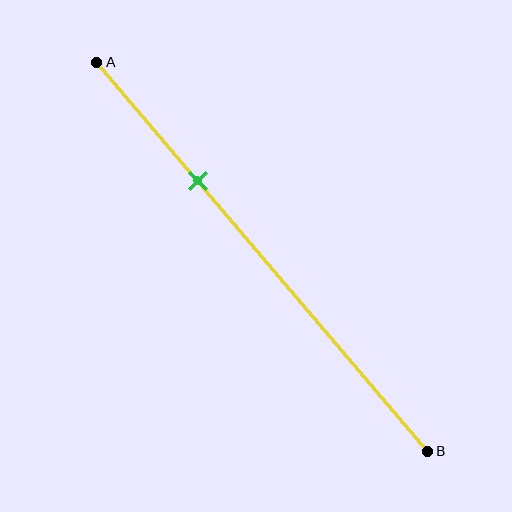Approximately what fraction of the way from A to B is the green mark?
The green mark is approximately 30% of the way from A to B.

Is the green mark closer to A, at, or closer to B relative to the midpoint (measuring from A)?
The green mark is closer to point A than the midpoint of segment AB.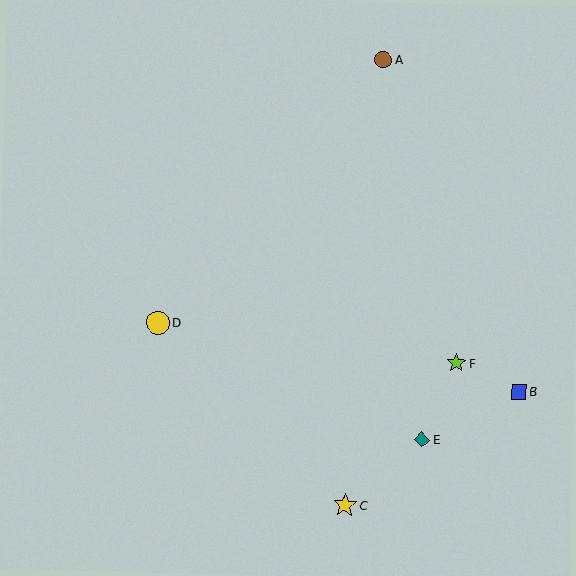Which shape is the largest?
The yellow star (labeled C) is the largest.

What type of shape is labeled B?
Shape B is a blue square.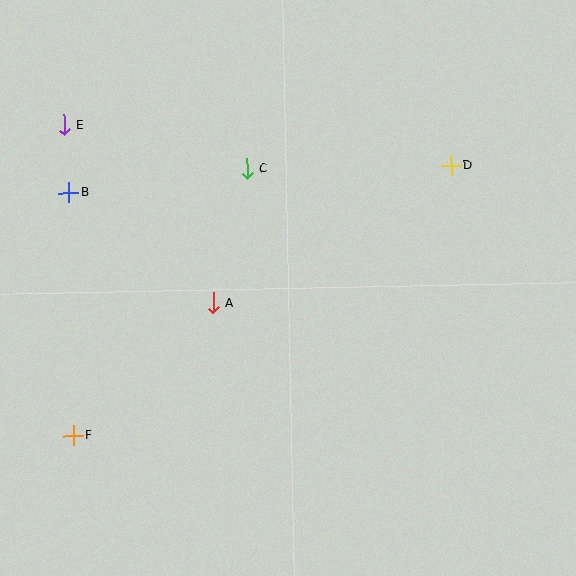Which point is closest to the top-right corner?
Point D is closest to the top-right corner.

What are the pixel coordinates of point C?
Point C is at (247, 168).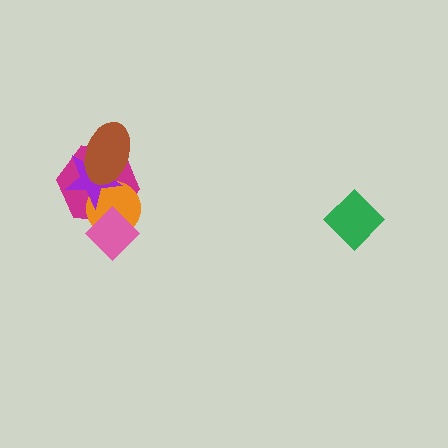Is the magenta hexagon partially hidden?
Yes, it is partially covered by another shape.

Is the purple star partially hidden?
Yes, it is partially covered by another shape.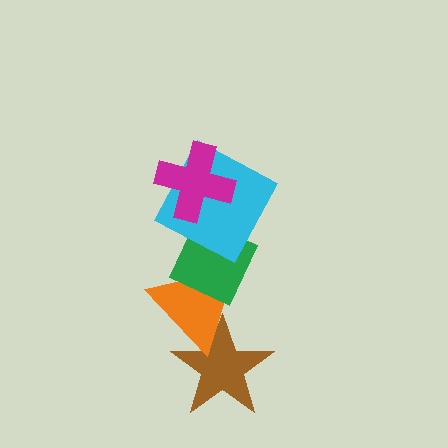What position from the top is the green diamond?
The green diamond is 3rd from the top.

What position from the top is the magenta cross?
The magenta cross is 1st from the top.